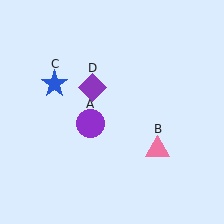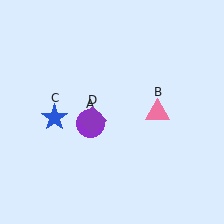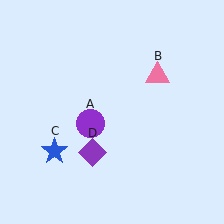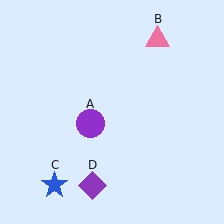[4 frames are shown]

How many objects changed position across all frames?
3 objects changed position: pink triangle (object B), blue star (object C), purple diamond (object D).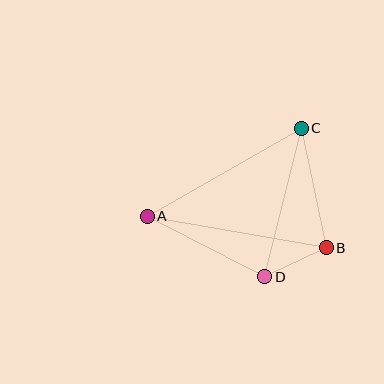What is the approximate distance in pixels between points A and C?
The distance between A and C is approximately 177 pixels.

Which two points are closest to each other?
Points B and D are closest to each other.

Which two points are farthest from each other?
Points A and B are farthest from each other.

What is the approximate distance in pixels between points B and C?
The distance between B and C is approximately 122 pixels.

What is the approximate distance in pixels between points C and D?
The distance between C and D is approximately 153 pixels.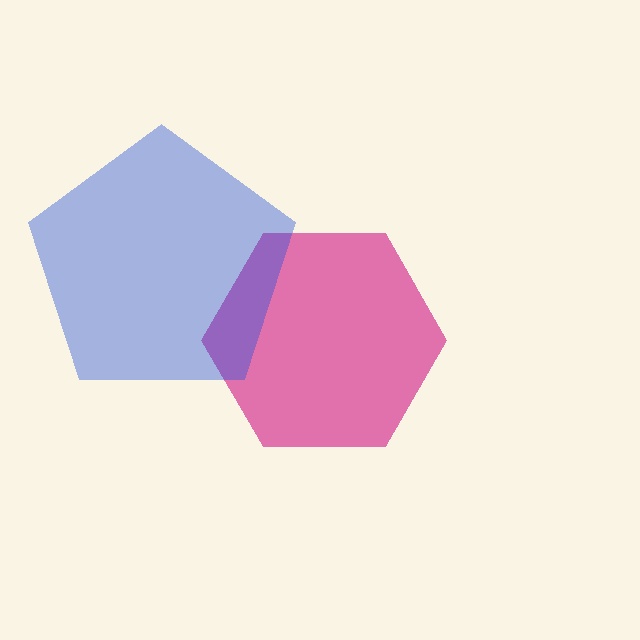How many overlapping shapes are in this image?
There are 2 overlapping shapes in the image.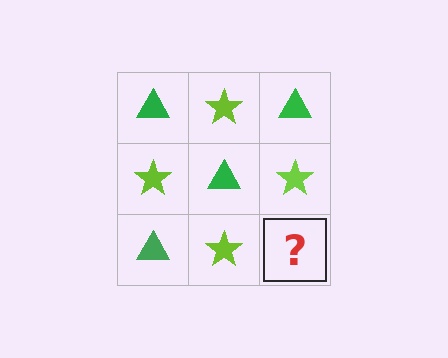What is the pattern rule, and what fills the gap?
The rule is that it alternates green triangle and lime star in a checkerboard pattern. The gap should be filled with a green triangle.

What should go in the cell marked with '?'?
The missing cell should contain a green triangle.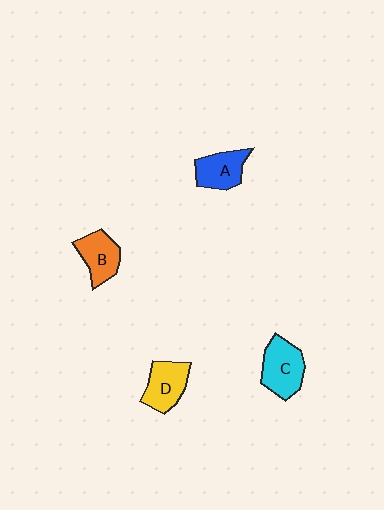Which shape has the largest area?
Shape C (cyan).